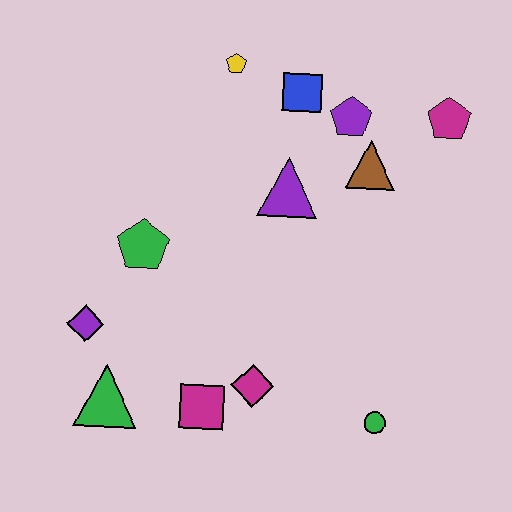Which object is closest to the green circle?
The magenta diamond is closest to the green circle.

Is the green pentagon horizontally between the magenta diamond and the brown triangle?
No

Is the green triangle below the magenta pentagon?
Yes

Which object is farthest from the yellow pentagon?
The green circle is farthest from the yellow pentagon.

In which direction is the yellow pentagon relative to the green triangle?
The yellow pentagon is above the green triangle.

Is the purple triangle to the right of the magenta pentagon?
No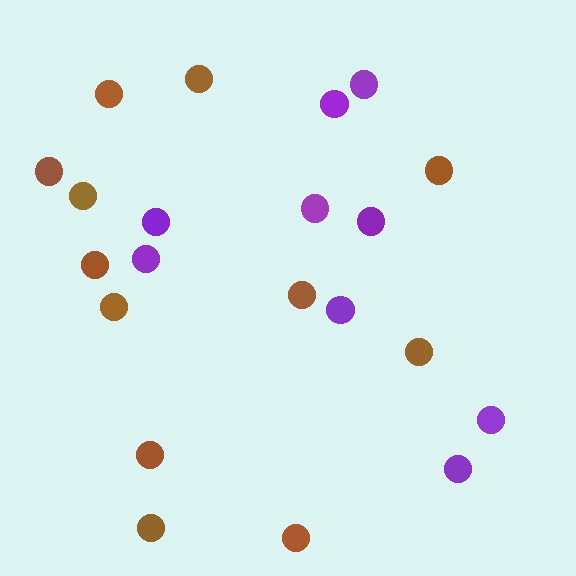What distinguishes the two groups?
There are 2 groups: one group of purple circles (9) and one group of brown circles (12).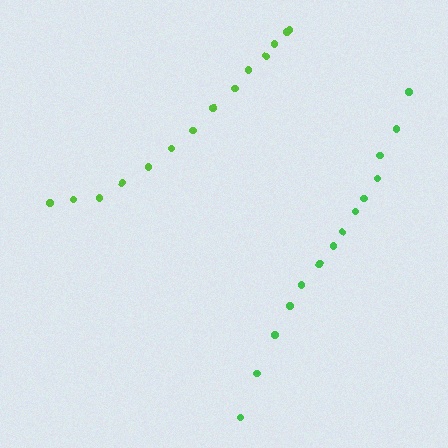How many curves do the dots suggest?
There are 2 distinct paths.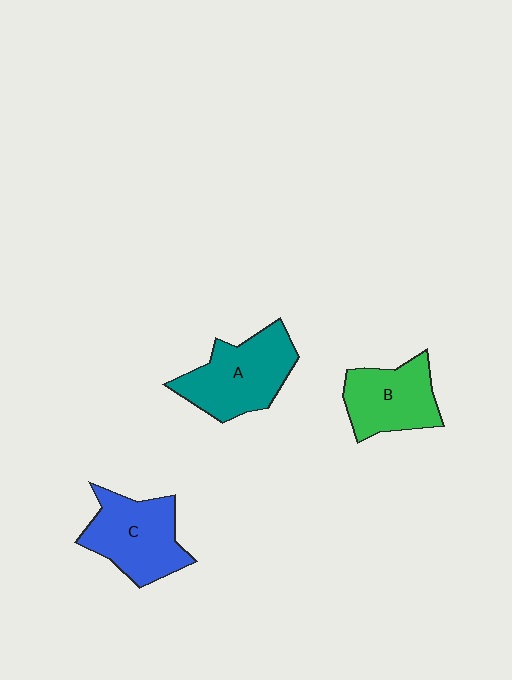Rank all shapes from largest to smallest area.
From largest to smallest: A (teal), C (blue), B (green).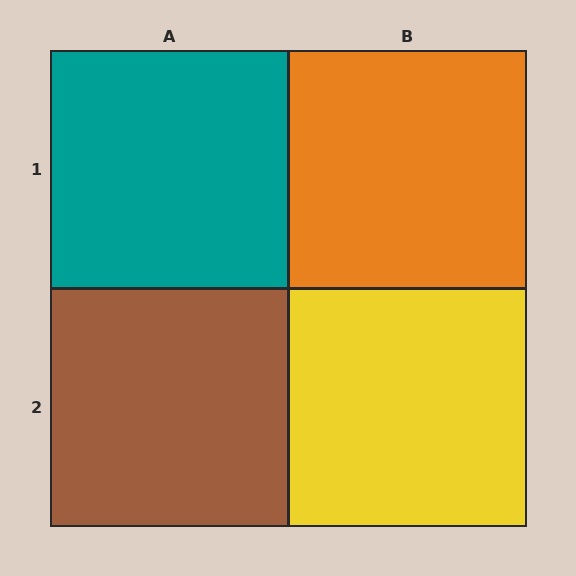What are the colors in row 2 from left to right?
Brown, yellow.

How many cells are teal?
1 cell is teal.